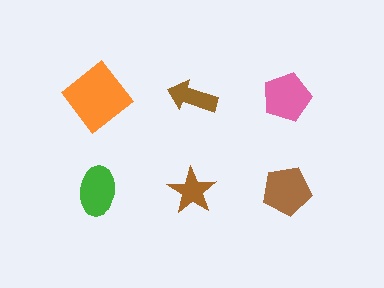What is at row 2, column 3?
A brown pentagon.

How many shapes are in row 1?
3 shapes.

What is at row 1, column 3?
A pink pentagon.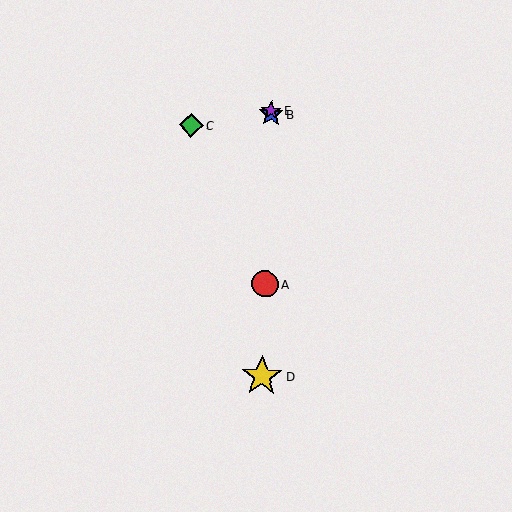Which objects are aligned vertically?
Objects A, B, D, E are aligned vertically.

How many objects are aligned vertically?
4 objects (A, B, D, E) are aligned vertically.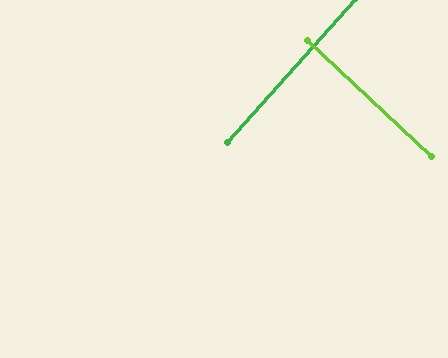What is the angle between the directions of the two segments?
Approximately 89 degrees.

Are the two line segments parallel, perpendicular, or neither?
Perpendicular — they meet at approximately 89°.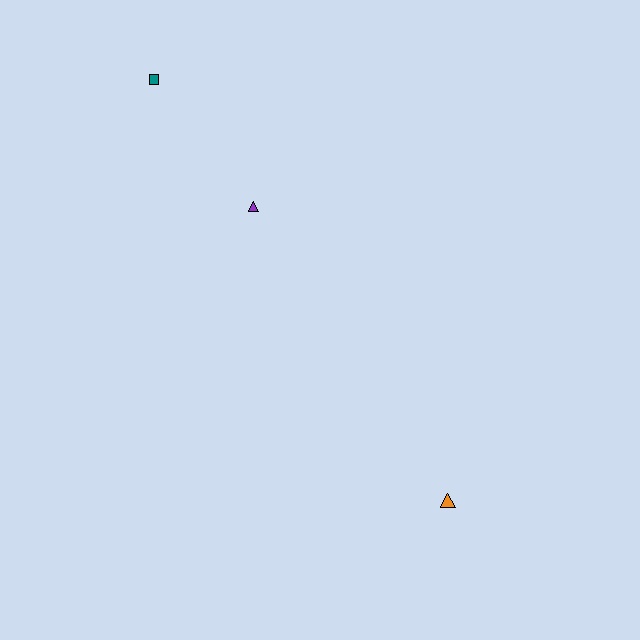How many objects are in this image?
There are 3 objects.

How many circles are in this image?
There are no circles.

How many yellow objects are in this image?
There are no yellow objects.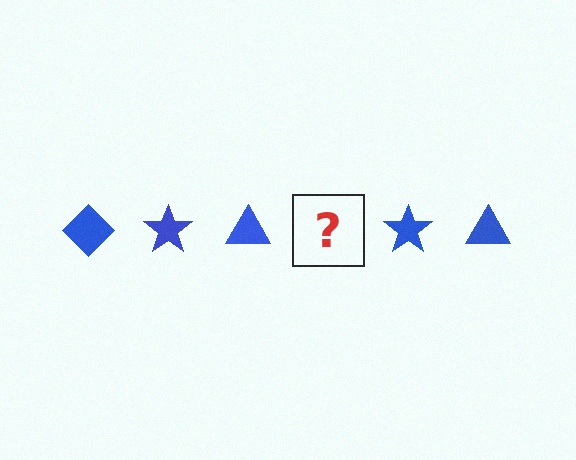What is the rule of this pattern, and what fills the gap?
The rule is that the pattern cycles through diamond, star, triangle shapes in blue. The gap should be filled with a blue diamond.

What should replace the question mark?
The question mark should be replaced with a blue diamond.